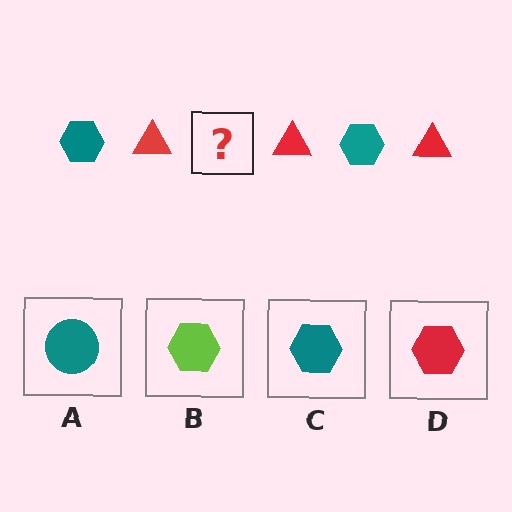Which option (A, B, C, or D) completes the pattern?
C.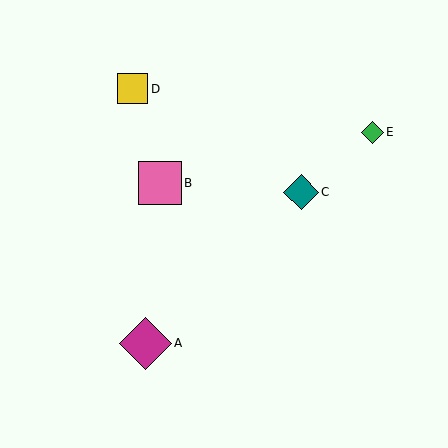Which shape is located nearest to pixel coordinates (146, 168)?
The pink square (labeled B) at (160, 183) is nearest to that location.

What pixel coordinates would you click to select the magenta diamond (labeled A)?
Click at (145, 343) to select the magenta diamond A.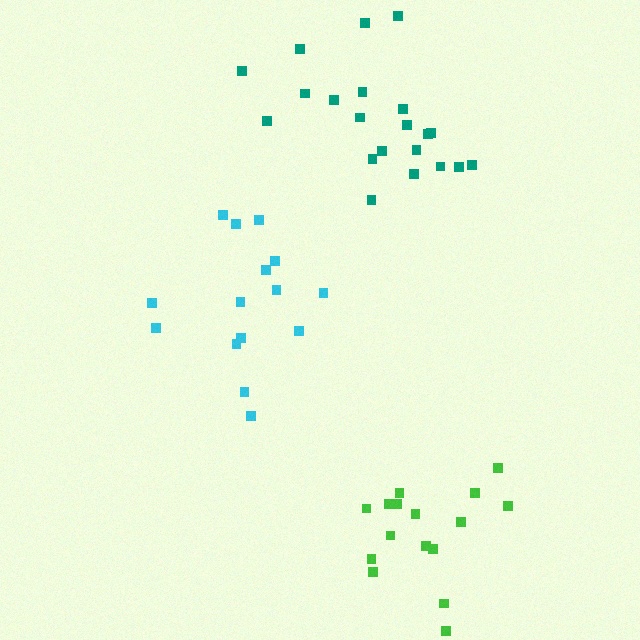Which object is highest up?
The teal cluster is topmost.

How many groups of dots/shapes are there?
There are 3 groups.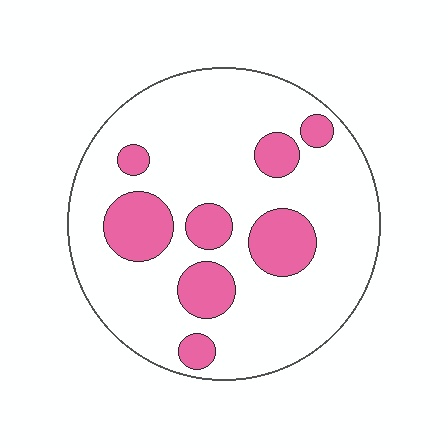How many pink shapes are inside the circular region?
8.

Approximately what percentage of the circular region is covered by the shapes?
Approximately 20%.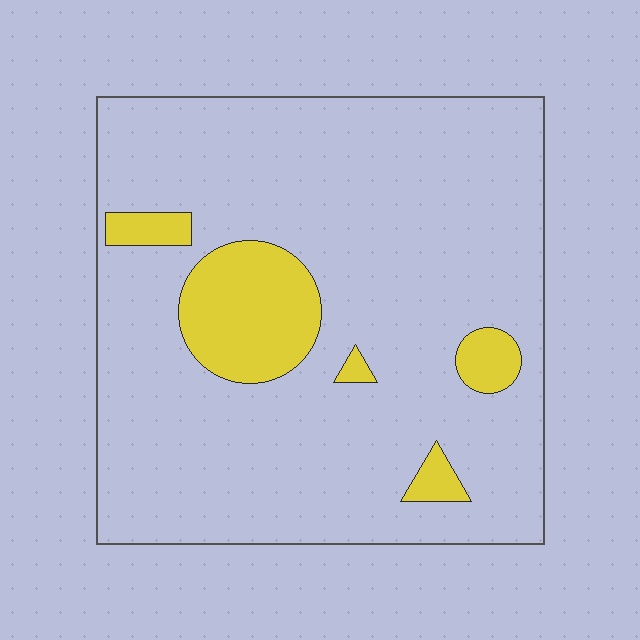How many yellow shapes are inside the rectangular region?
5.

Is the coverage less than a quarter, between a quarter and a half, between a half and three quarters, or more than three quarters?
Less than a quarter.